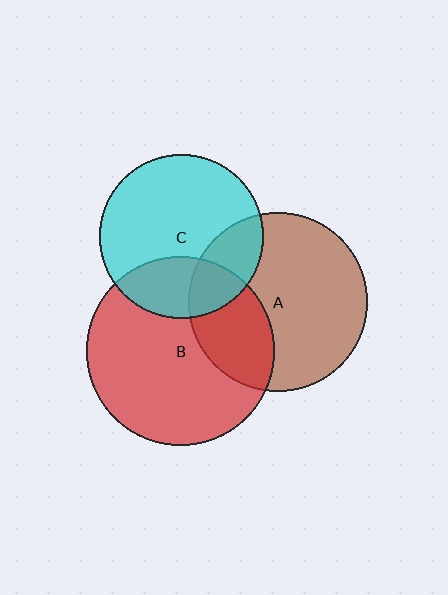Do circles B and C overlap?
Yes.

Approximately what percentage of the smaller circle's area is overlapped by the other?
Approximately 25%.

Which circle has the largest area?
Circle B (red).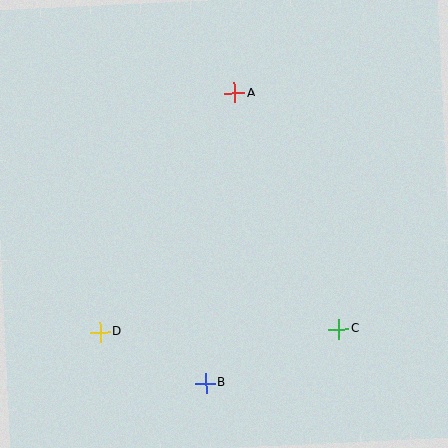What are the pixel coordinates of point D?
Point D is at (100, 332).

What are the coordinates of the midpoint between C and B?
The midpoint between C and B is at (272, 356).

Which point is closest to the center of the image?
Point A at (235, 93) is closest to the center.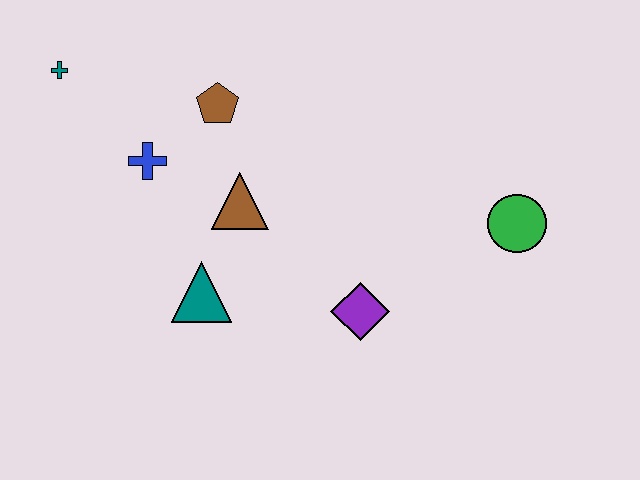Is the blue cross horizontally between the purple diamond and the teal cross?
Yes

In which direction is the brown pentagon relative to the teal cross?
The brown pentagon is to the right of the teal cross.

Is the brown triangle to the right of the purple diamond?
No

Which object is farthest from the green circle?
The teal cross is farthest from the green circle.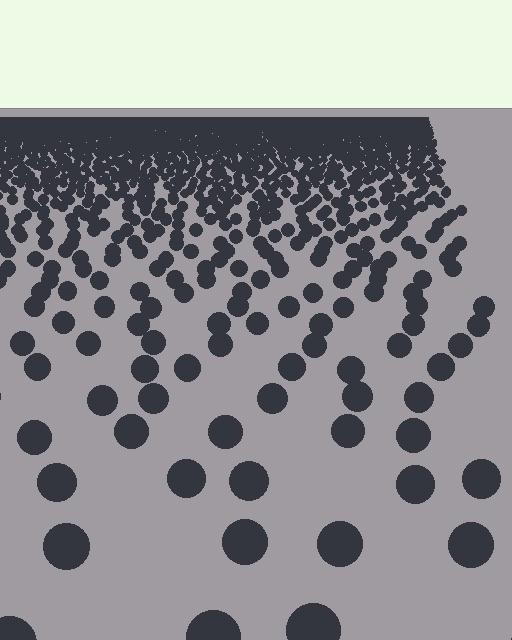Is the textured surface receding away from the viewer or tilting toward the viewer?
The surface is receding away from the viewer. Texture elements get smaller and denser toward the top.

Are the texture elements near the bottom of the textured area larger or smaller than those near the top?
Larger. Near the bottom, elements are closer to the viewer and appear at a bigger on-screen size.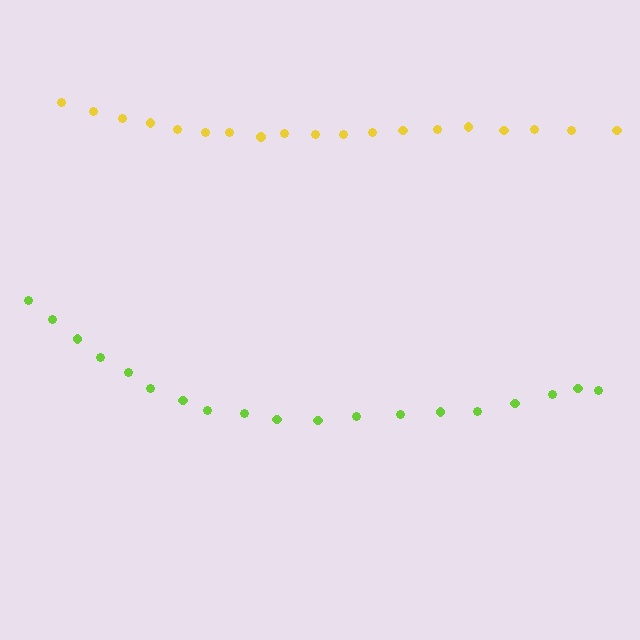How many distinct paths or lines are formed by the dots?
There are 2 distinct paths.